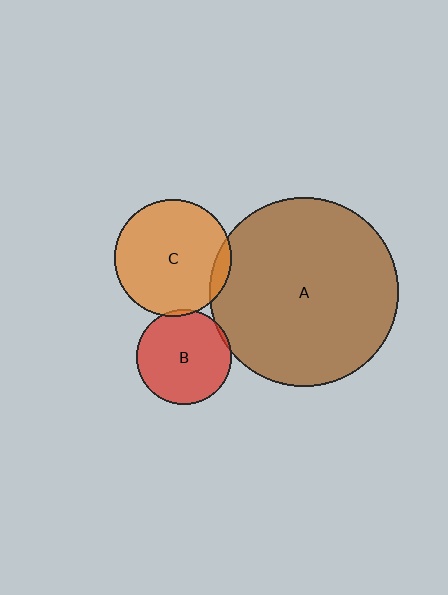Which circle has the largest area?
Circle A (brown).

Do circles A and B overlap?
Yes.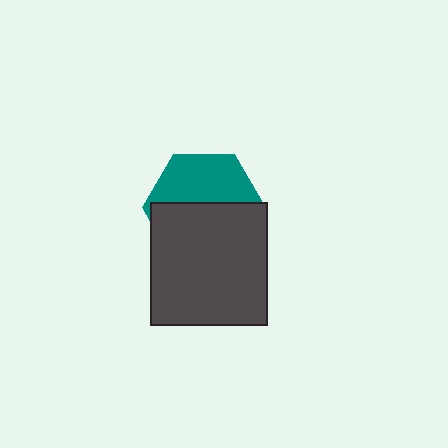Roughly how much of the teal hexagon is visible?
A small part of it is visible (roughly 43%).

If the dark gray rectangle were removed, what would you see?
You would see the complete teal hexagon.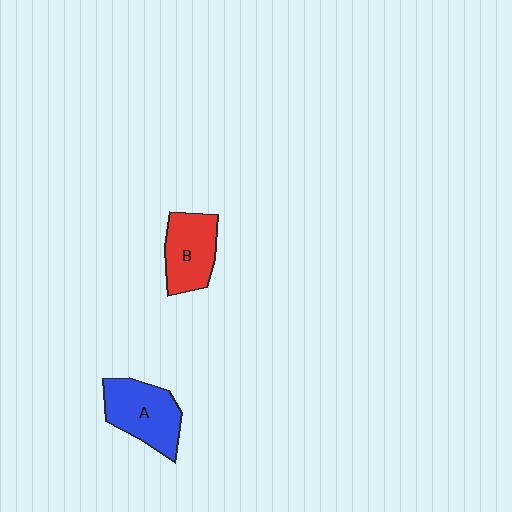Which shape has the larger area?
Shape A (blue).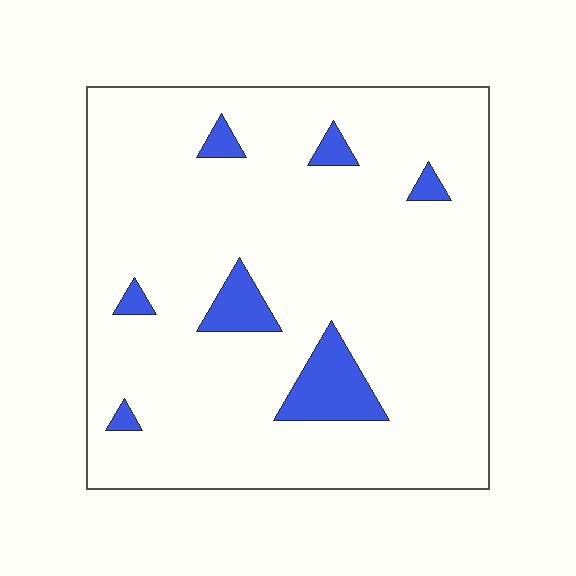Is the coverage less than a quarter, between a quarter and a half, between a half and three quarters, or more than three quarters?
Less than a quarter.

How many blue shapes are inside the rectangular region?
7.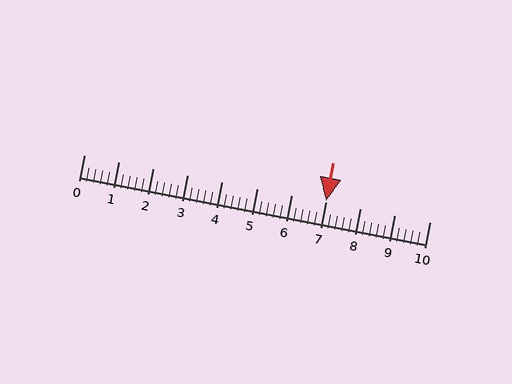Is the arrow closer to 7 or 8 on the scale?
The arrow is closer to 7.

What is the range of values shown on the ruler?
The ruler shows values from 0 to 10.